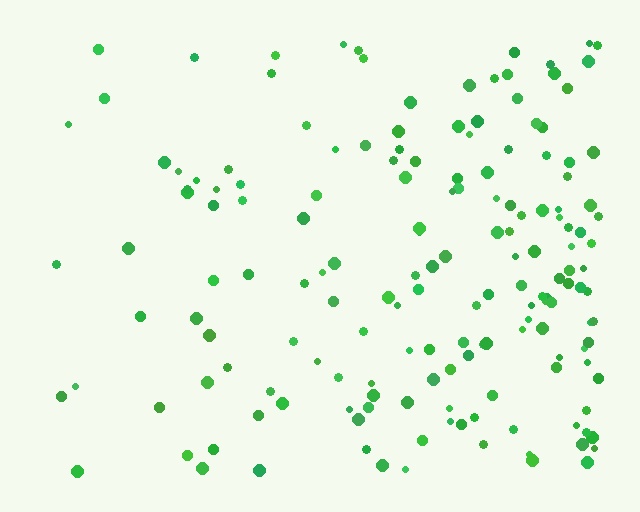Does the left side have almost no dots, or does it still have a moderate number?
Still a moderate number, just noticeably fewer than the right.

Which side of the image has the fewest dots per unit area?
The left.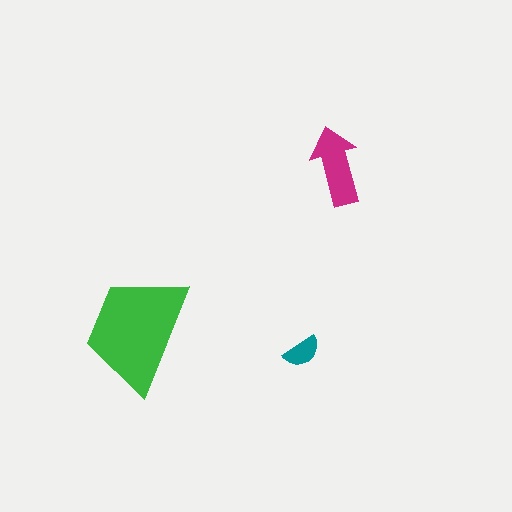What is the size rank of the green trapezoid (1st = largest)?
1st.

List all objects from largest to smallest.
The green trapezoid, the magenta arrow, the teal semicircle.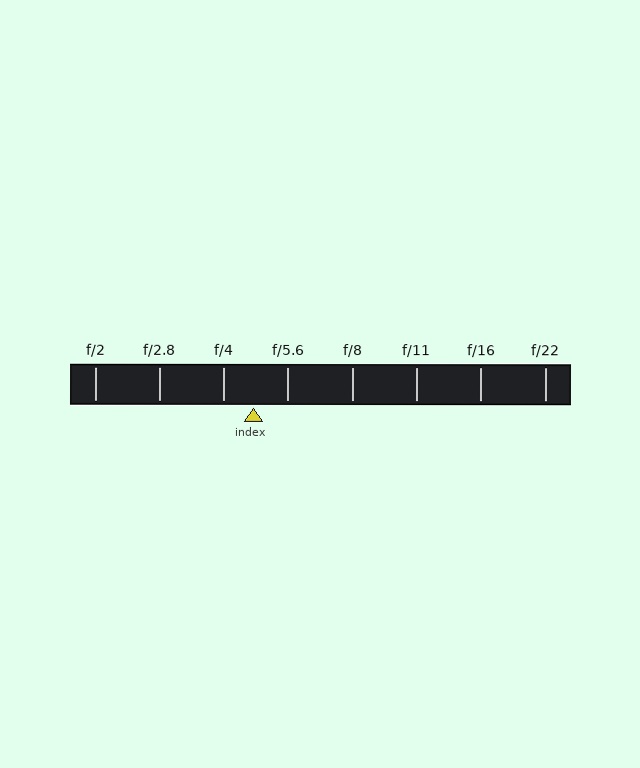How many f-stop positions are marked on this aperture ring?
There are 8 f-stop positions marked.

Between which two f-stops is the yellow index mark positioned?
The index mark is between f/4 and f/5.6.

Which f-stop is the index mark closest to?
The index mark is closest to f/4.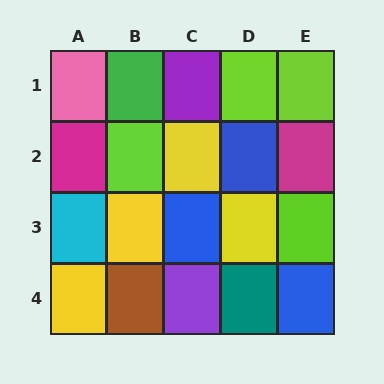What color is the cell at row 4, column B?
Brown.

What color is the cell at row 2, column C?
Yellow.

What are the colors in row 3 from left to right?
Cyan, yellow, blue, yellow, lime.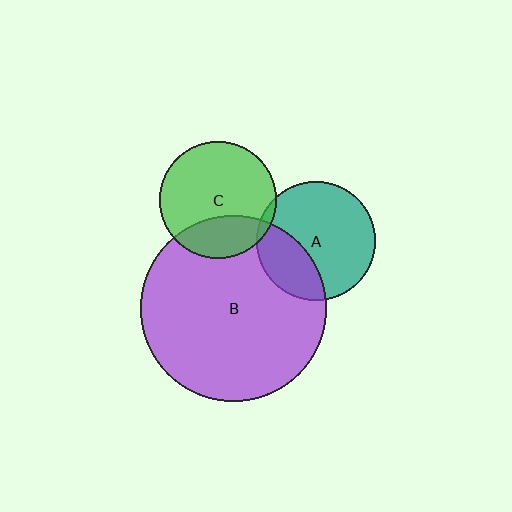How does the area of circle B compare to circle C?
Approximately 2.5 times.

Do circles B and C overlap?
Yes.